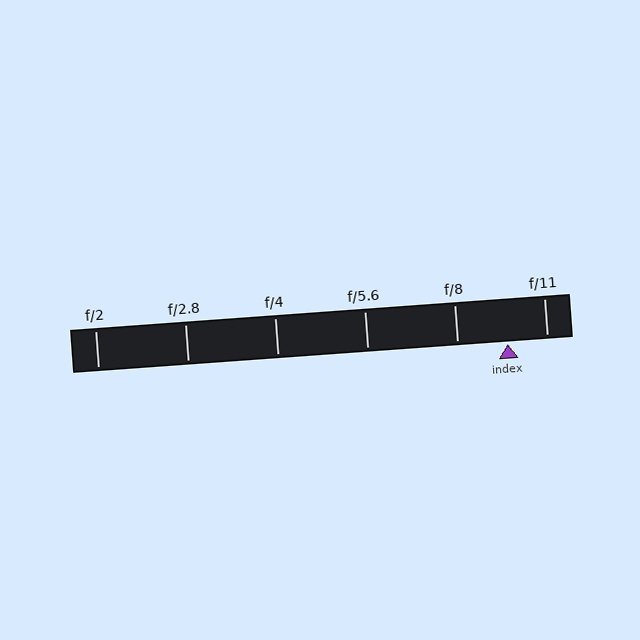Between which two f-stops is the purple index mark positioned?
The index mark is between f/8 and f/11.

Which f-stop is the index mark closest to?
The index mark is closest to f/11.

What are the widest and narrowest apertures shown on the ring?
The widest aperture shown is f/2 and the narrowest is f/11.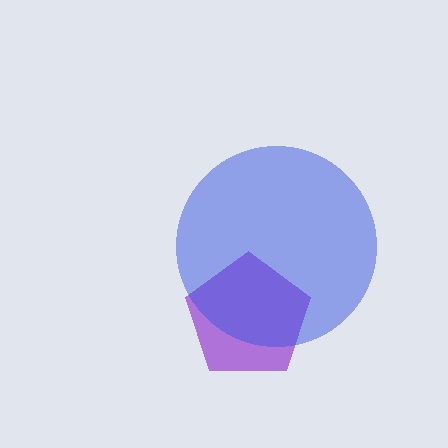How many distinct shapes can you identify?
There are 2 distinct shapes: a purple pentagon, a blue circle.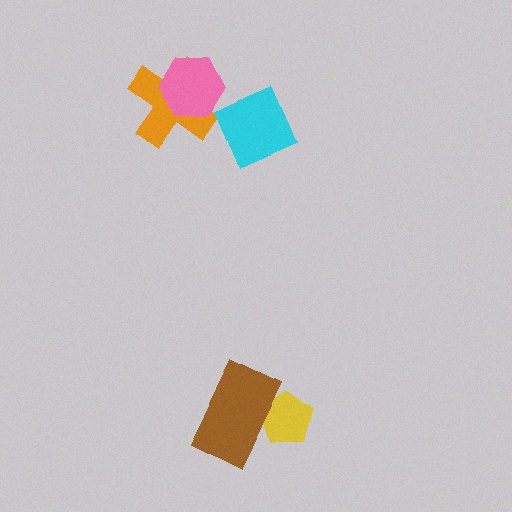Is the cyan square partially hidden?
No, no other shape covers it.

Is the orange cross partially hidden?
Yes, it is partially covered by another shape.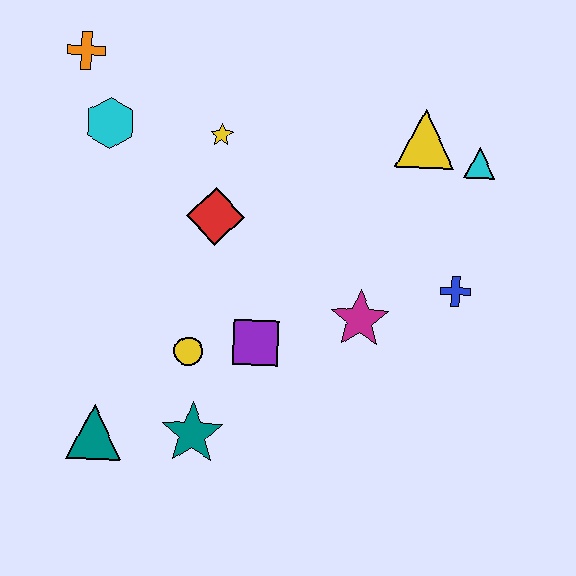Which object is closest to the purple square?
The yellow circle is closest to the purple square.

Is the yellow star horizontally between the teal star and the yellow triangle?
Yes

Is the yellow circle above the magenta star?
No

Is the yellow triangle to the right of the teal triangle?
Yes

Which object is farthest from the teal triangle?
The cyan triangle is farthest from the teal triangle.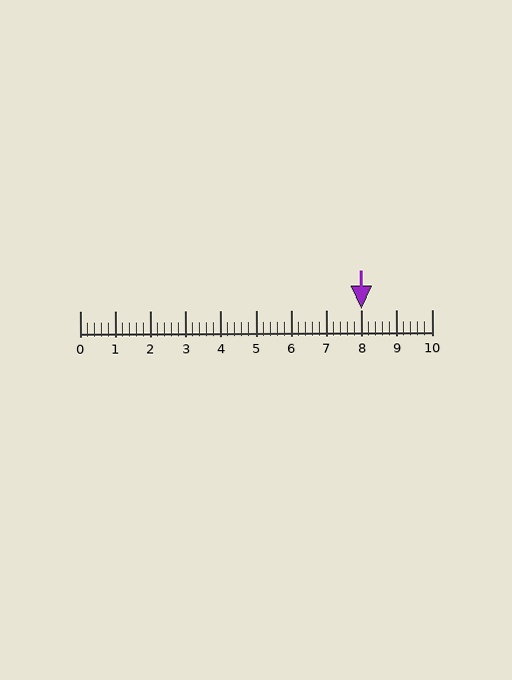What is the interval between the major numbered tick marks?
The major tick marks are spaced 1 units apart.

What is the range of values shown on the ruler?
The ruler shows values from 0 to 10.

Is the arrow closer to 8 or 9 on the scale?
The arrow is closer to 8.